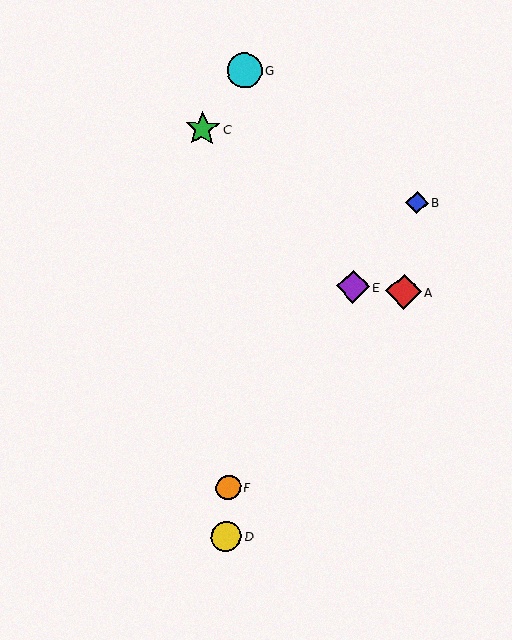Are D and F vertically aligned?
Yes, both are at x≈226.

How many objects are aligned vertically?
3 objects (D, F, G) are aligned vertically.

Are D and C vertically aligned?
No, D is at x≈226 and C is at x≈202.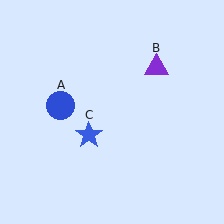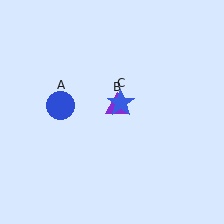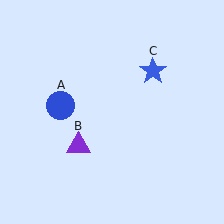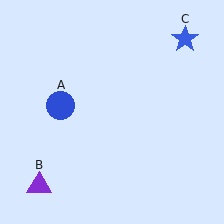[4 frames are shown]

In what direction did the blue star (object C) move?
The blue star (object C) moved up and to the right.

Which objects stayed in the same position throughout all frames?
Blue circle (object A) remained stationary.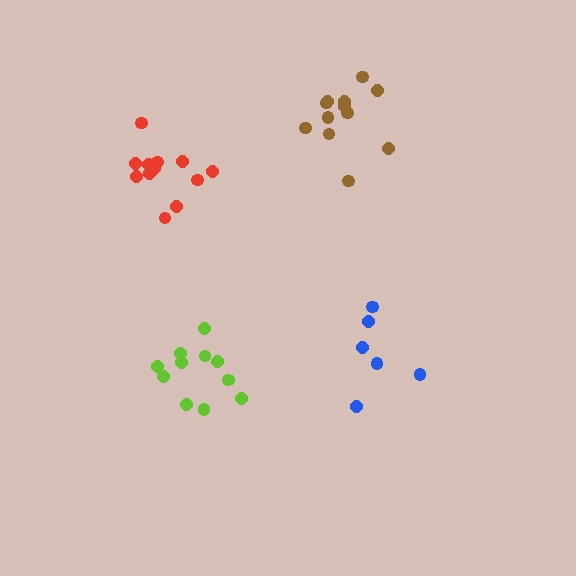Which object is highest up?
The brown cluster is topmost.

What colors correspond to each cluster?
The clusters are colored: blue, brown, red, lime.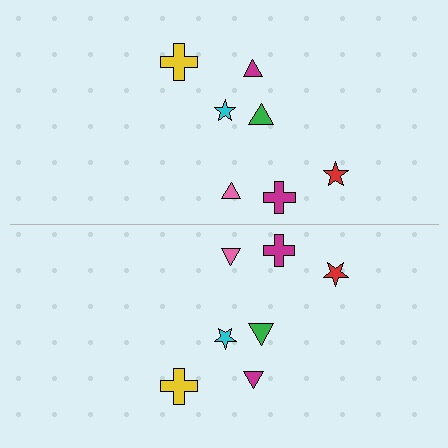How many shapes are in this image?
There are 14 shapes in this image.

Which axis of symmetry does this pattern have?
The pattern has a horizontal axis of symmetry running through the center of the image.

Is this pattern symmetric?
Yes, this pattern has bilateral (reflection) symmetry.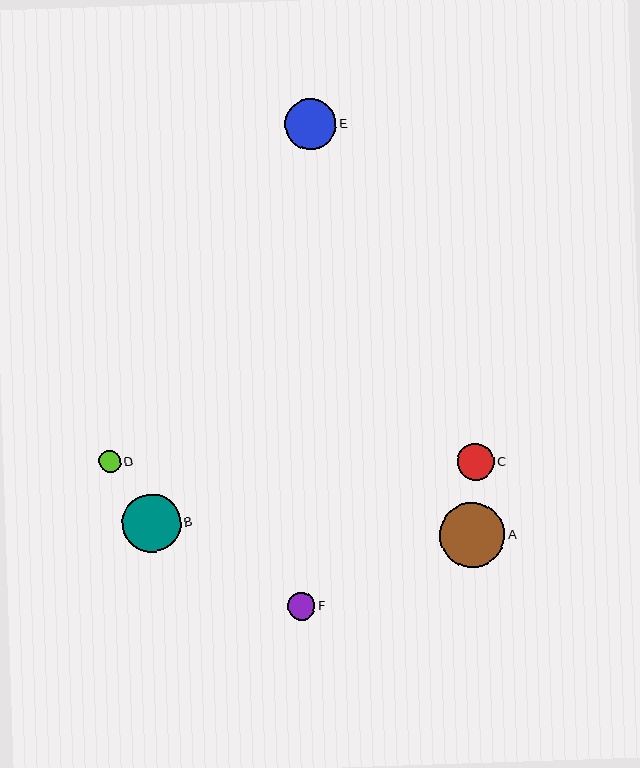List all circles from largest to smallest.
From largest to smallest: A, B, E, C, F, D.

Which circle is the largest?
Circle A is the largest with a size of approximately 65 pixels.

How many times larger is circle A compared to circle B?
Circle A is approximately 1.1 times the size of circle B.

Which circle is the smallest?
Circle D is the smallest with a size of approximately 22 pixels.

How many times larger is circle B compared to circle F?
Circle B is approximately 2.1 times the size of circle F.